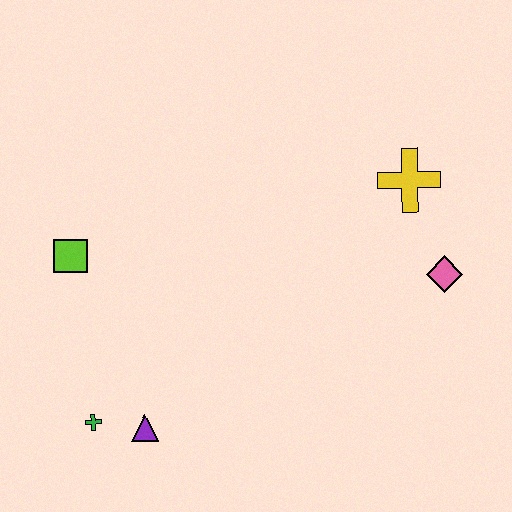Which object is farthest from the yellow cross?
The green cross is farthest from the yellow cross.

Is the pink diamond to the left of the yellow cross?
No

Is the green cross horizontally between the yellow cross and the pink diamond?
No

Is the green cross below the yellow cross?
Yes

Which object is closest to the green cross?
The purple triangle is closest to the green cross.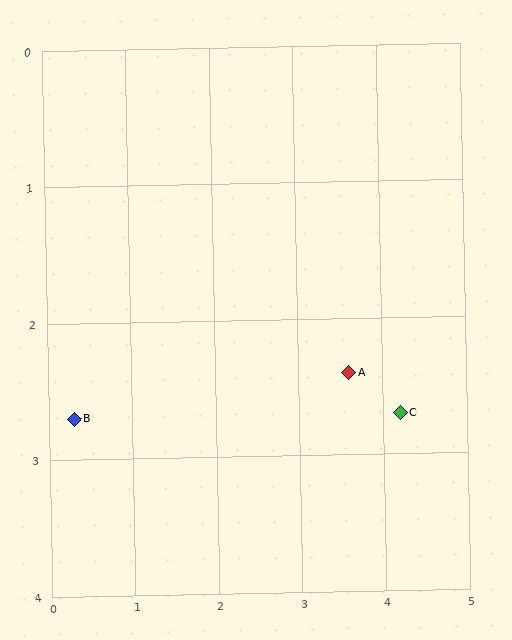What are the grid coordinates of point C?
Point C is at approximately (4.2, 2.7).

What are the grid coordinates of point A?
Point A is at approximately (3.6, 2.4).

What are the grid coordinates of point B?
Point B is at approximately (0.3, 2.7).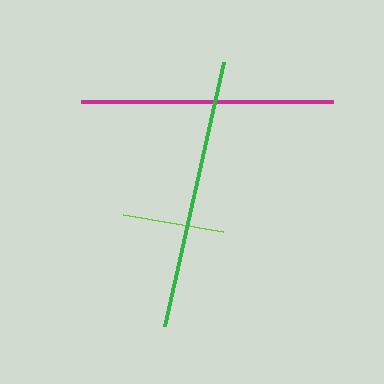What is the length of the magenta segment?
The magenta segment is approximately 252 pixels long.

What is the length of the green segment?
The green segment is approximately 270 pixels long.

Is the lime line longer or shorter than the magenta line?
The magenta line is longer than the lime line.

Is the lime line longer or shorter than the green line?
The green line is longer than the lime line.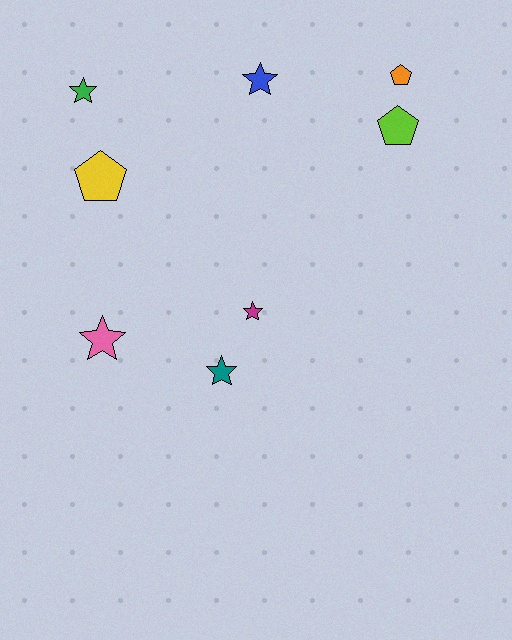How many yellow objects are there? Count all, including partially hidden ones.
There is 1 yellow object.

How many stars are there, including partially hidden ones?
There are 5 stars.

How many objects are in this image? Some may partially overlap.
There are 8 objects.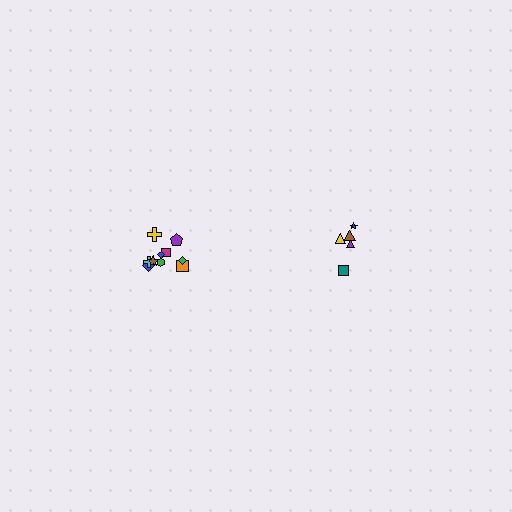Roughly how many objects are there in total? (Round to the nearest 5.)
Roughly 15 objects in total.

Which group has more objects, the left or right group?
The left group.